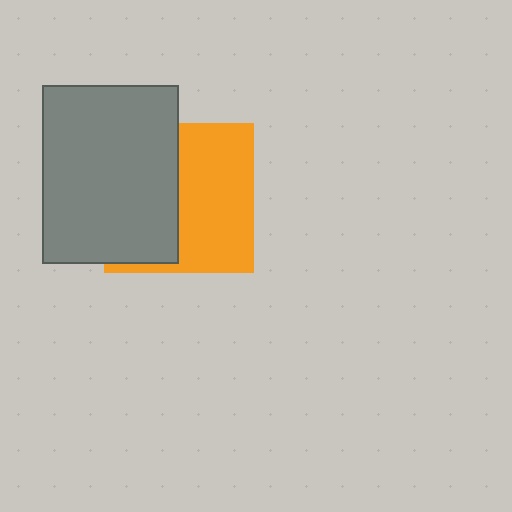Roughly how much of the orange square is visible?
About half of it is visible (roughly 53%).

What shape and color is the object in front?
The object in front is a gray rectangle.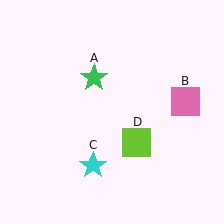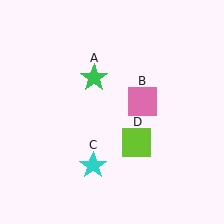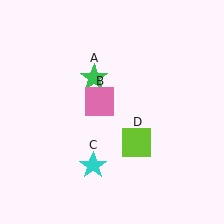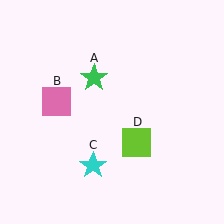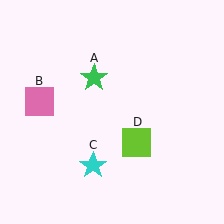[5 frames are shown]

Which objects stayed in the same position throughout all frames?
Green star (object A) and cyan star (object C) and lime square (object D) remained stationary.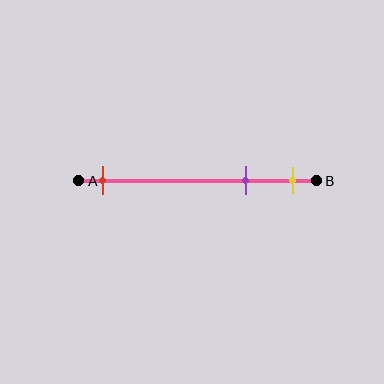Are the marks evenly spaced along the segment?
No, the marks are not evenly spaced.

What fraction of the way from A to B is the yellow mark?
The yellow mark is approximately 90% (0.9) of the way from A to B.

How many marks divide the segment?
There are 3 marks dividing the segment.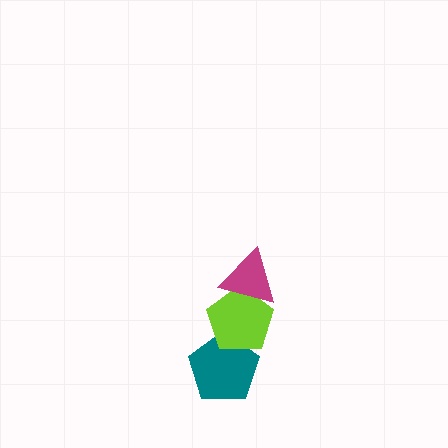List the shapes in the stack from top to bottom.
From top to bottom: the magenta triangle, the lime pentagon, the teal pentagon.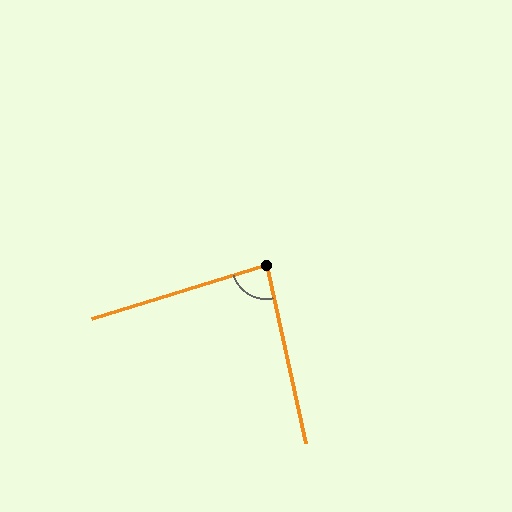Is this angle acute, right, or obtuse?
It is approximately a right angle.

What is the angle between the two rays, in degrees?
Approximately 85 degrees.